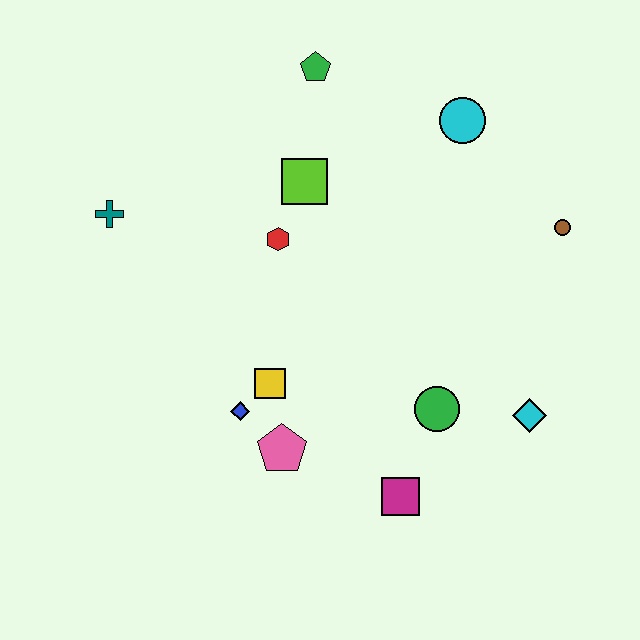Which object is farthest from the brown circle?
The teal cross is farthest from the brown circle.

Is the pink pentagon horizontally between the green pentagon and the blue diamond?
Yes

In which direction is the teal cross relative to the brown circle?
The teal cross is to the left of the brown circle.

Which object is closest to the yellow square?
The blue diamond is closest to the yellow square.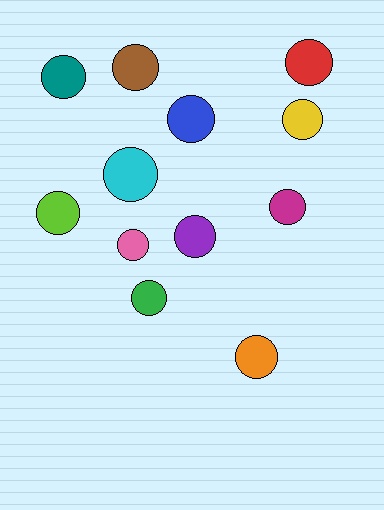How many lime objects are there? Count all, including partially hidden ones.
There is 1 lime object.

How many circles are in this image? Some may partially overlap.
There are 12 circles.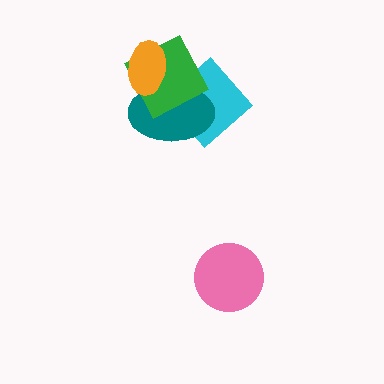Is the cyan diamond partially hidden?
Yes, it is partially covered by another shape.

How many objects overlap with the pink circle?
0 objects overlap with the pink circle.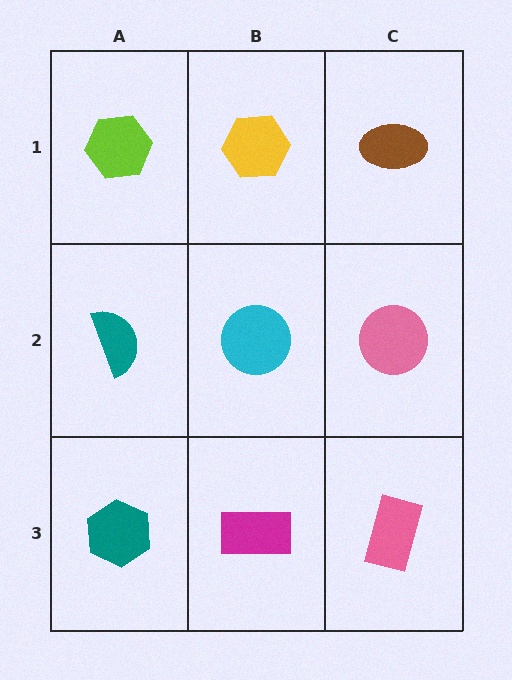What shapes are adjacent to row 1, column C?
A pink circle (row 2, column C), a yellow hexagon (row 1, column B).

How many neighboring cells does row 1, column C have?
2.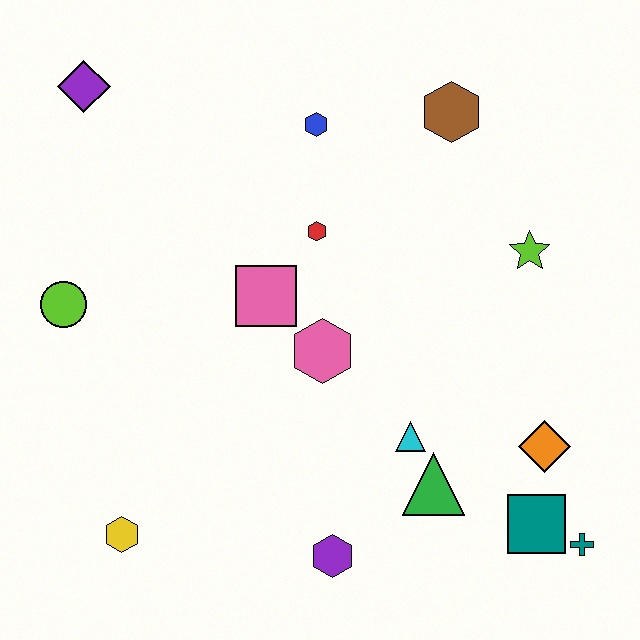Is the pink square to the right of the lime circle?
Yes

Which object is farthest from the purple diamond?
The teal cross is farthest from the purple diamond.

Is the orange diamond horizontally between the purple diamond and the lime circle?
No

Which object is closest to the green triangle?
The cyan triangle is closest to the green triangle.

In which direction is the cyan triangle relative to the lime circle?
The cyan triangle is to the right of the lime circle.